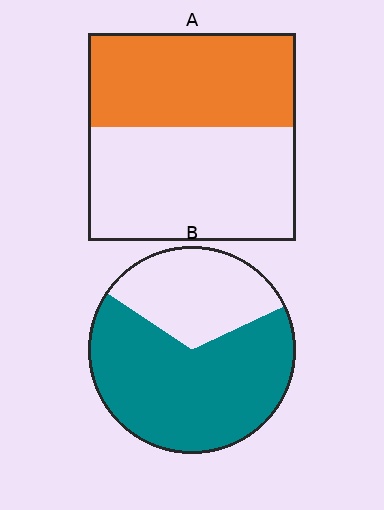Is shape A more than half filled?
No.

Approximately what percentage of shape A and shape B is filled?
A is approximately 45% and B is approximately 65%.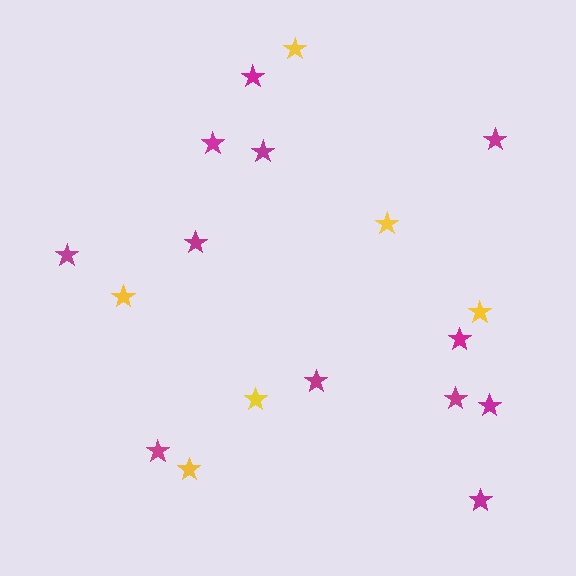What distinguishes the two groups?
There are 2 groups: one group of yellow stars (6) and one group of magenta stars (12).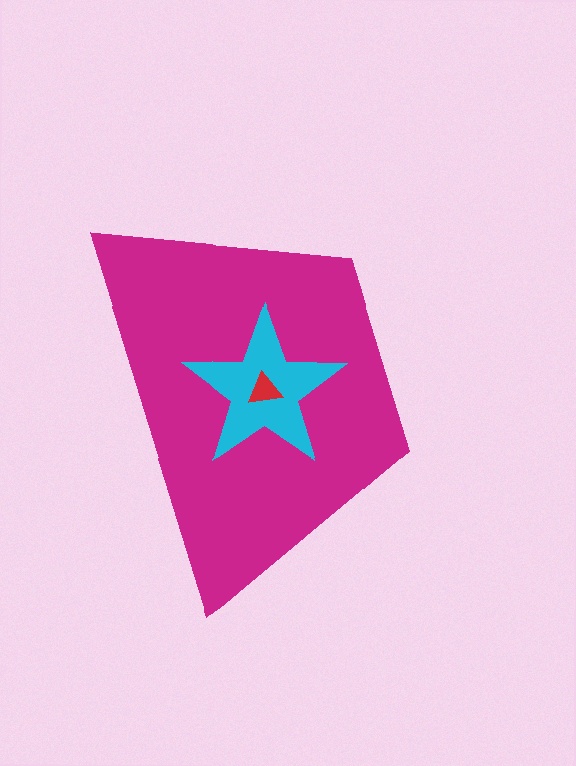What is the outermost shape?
The magenta trapezoid.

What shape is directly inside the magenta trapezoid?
The cyan star.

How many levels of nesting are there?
3.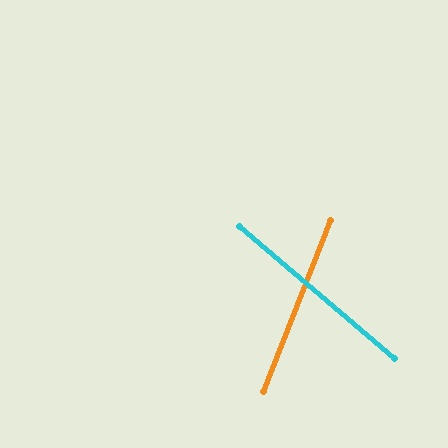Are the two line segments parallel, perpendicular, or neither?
Neither parallel nor perpendicular — they differ by about 71°.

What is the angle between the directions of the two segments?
Approximately 71 degrees.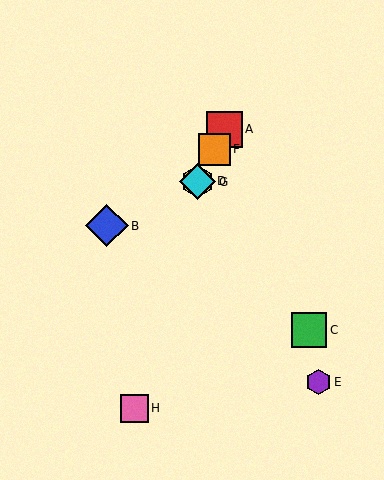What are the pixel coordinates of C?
Object C is at (309, 330).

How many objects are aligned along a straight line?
4 objects (A, D, F, G) are aligned along a straight line.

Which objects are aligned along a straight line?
Objects A, D, F, G are aligned along a straight line.